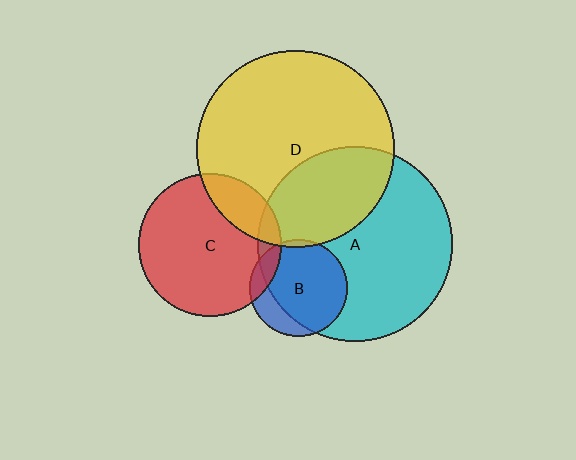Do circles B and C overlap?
Yes.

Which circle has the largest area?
Circle D (yellow).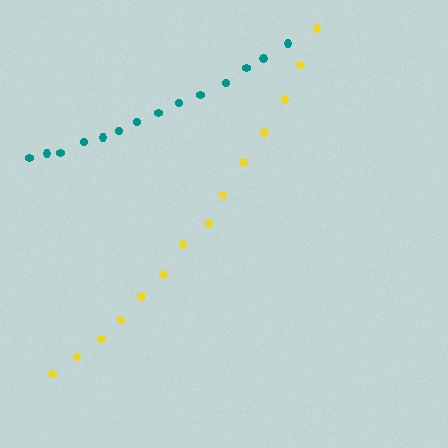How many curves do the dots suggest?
There are 2 distinct paths.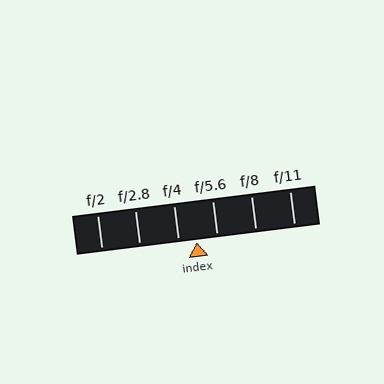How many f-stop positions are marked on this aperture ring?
There are 6 f-stop positions marked.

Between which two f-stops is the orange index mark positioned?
The index mark is between f/4 and f/5.6.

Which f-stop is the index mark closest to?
The index mark is closest to f/4.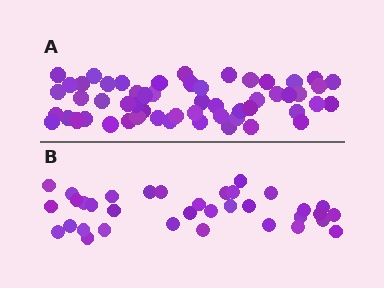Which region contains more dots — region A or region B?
Region A (the top region) has more dots.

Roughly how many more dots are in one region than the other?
Region A has approximately 20 more dots than region B.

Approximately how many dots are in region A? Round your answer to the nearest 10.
About 60 dots. (The exact count is 55, which rounds to 60.)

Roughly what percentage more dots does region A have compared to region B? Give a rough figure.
About 55% more.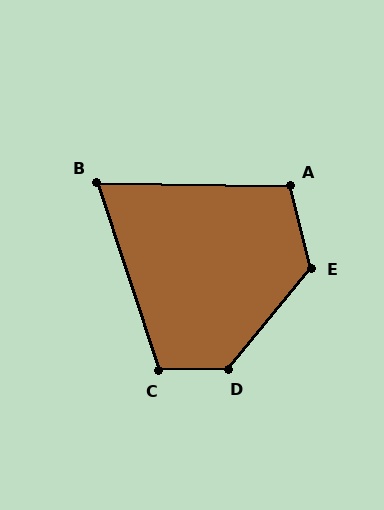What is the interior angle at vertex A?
Approximately 106 degrees (obtuse).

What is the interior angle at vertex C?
Approximately 107 degrees (obtuse).